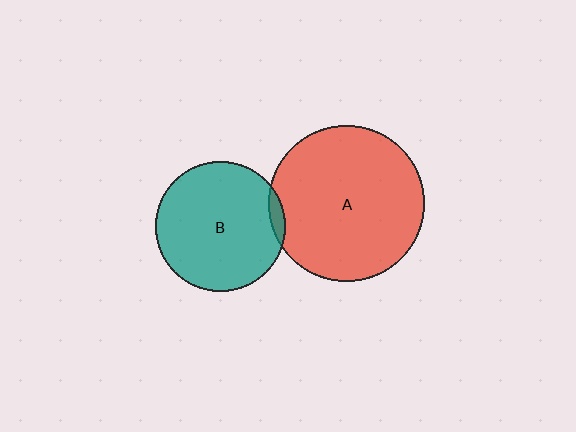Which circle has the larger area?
Circle A (red).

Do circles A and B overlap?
Yes.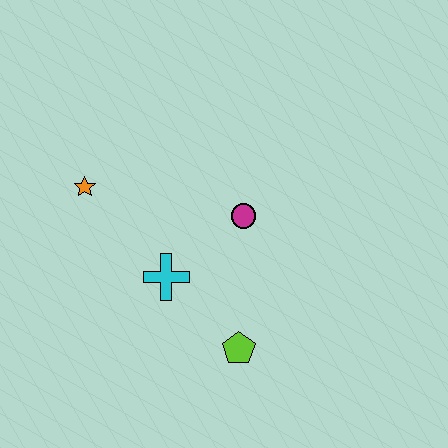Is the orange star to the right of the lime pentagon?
No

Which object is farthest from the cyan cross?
The orange star is farthest from the cyan cross.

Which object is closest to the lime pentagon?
The cyan cross is closest to the lime pentagon.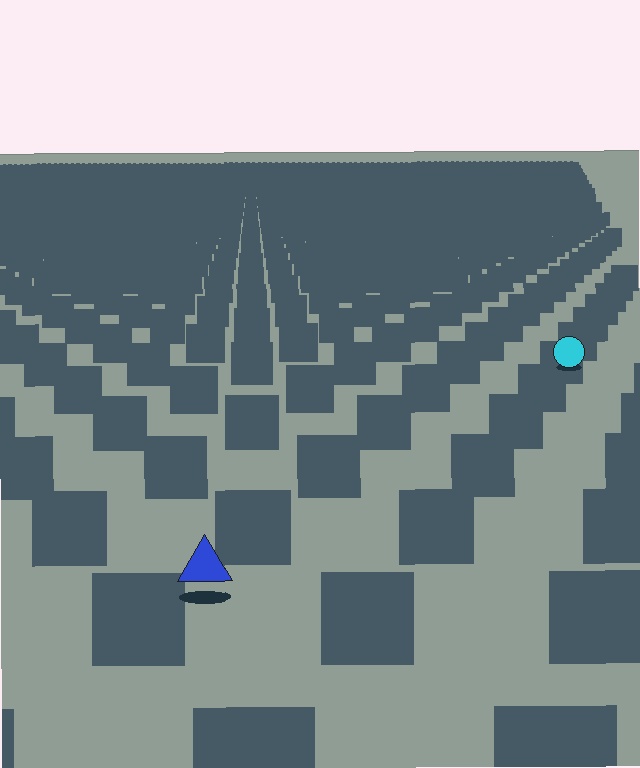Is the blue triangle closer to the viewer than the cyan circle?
Yes. The blue triangle is closer — you can tell from the texture gradient: the ground texture is coarser near it.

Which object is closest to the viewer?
The blue triangle is closest. The texture marks near it are larger and more spread out.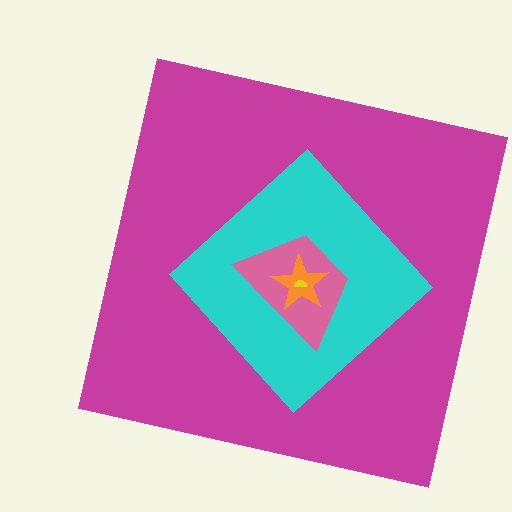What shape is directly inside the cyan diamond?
The pink trapezoid.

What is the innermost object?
The yellow semicircle.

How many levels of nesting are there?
5.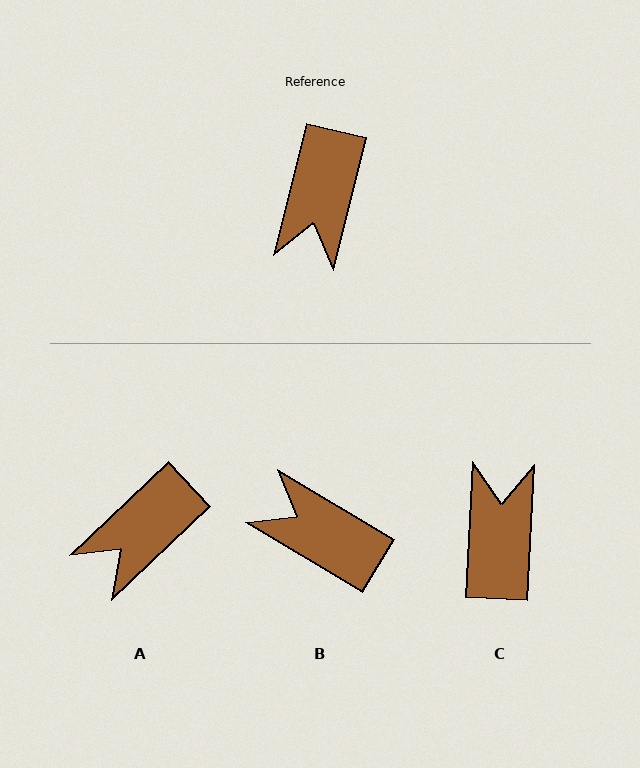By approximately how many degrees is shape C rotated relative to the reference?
Approximately 169 degrees clockwise.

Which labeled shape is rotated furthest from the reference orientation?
C, about 169 degrees away.